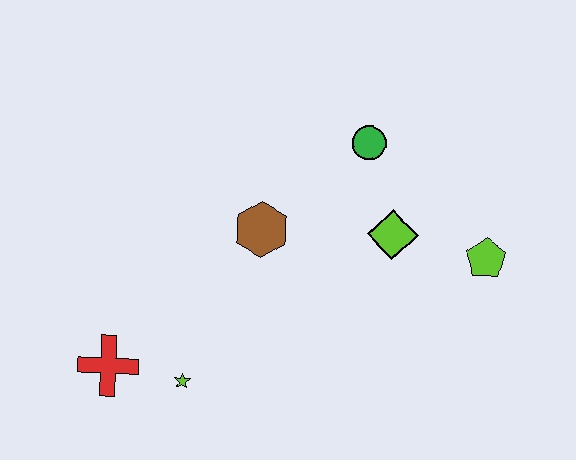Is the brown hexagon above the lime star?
Yes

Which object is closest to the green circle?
The lime diamond is closest to the green circle.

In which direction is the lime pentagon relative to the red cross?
The lime pentagon is to the right of the red cross.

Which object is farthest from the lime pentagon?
The red cross is farthest from the lime pentagon.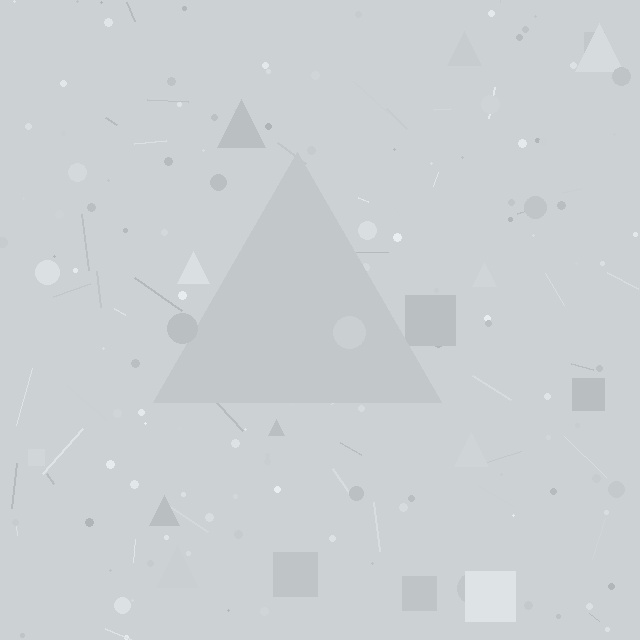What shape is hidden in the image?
A triangle is hidden in the image.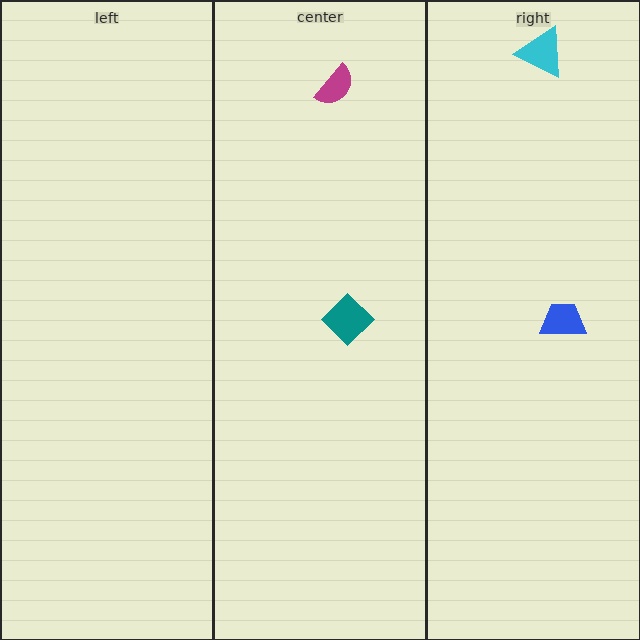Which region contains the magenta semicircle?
The center region.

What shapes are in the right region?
The blue trapezoid, the cyan triangle.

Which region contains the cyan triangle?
The right region.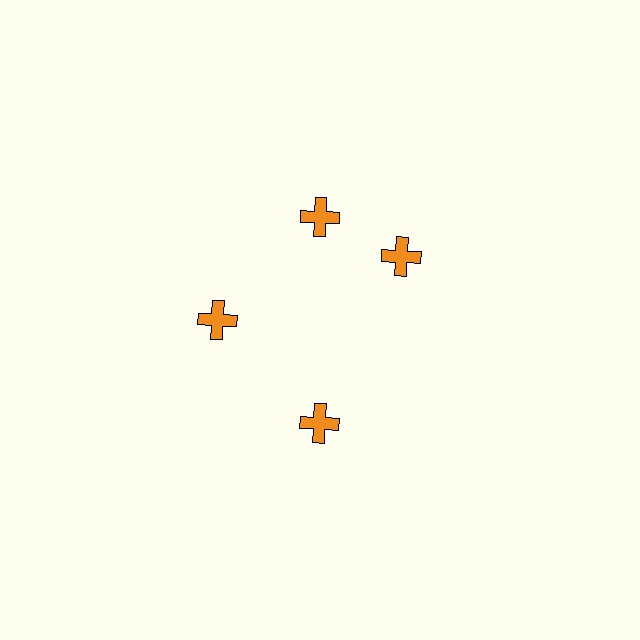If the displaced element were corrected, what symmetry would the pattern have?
It would have 4-fold rotational symmetry — the pattern would map onto itself every 90 degrees.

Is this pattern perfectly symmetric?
No. The 4 orange crosses are arranged in a ring, but one element near the 3 o'clock position is rotated out of alignment along the ring, breaking the 4-fold rotational symmetry.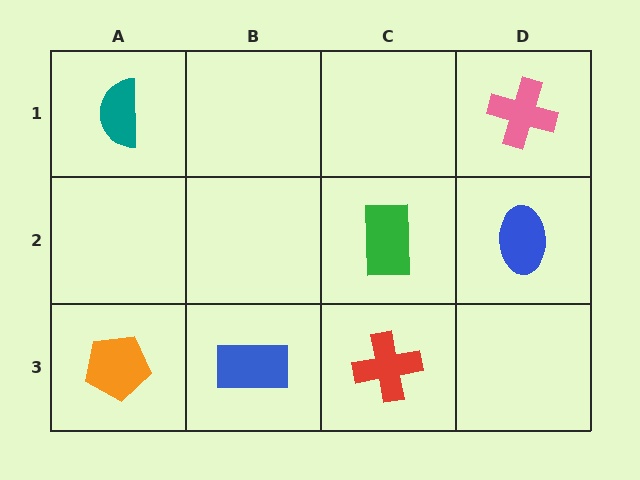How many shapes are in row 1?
2 shapes.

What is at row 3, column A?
An orange pentagon.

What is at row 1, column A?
A teal semicircle.